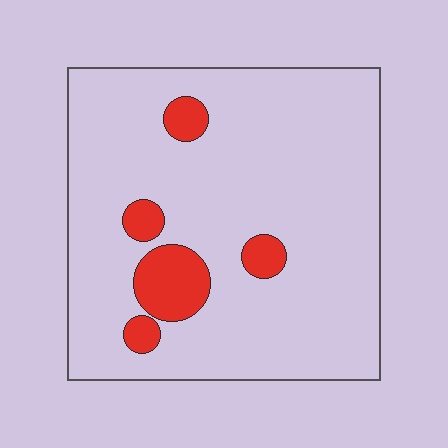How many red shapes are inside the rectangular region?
5.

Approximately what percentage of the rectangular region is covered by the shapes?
Approximately 10%.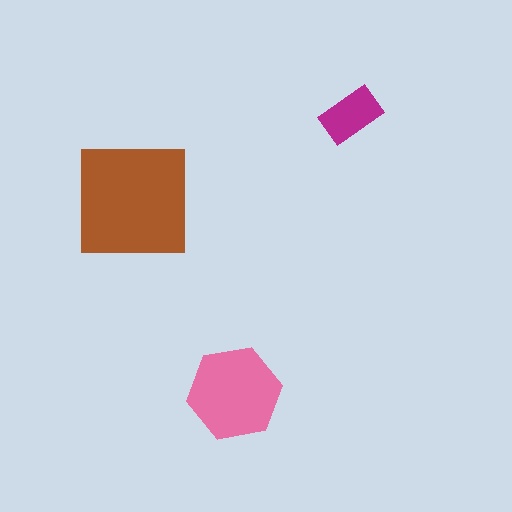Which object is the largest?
The brown square.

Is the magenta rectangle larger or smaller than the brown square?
Smaller.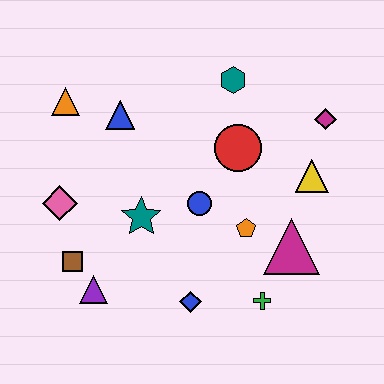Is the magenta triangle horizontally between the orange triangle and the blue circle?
No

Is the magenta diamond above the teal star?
Yes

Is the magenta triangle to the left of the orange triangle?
No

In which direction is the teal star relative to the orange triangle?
The teal star is below the orange triangle.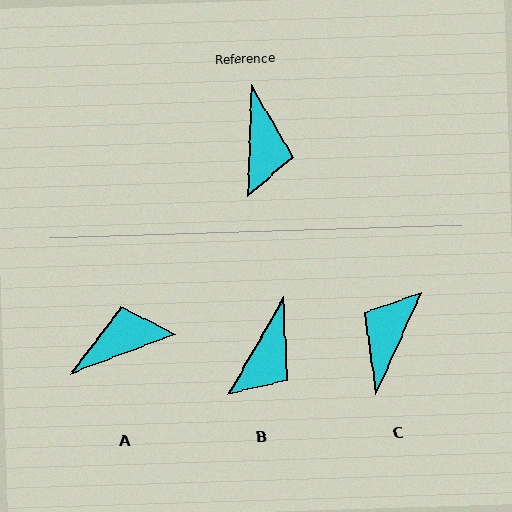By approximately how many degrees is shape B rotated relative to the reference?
Approximately 28 degrees clockwise.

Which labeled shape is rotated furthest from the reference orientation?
C, about 158 degrees away.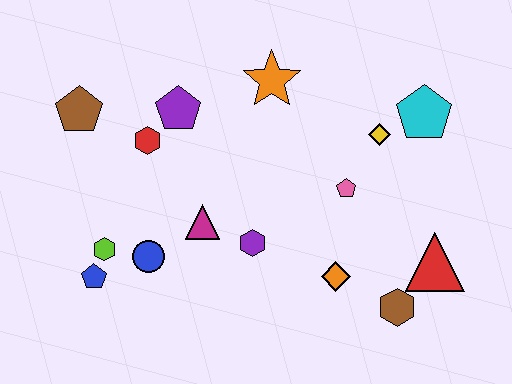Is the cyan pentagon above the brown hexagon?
Yes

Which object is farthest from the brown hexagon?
The brown pentagon is farthest from the brown hexagon.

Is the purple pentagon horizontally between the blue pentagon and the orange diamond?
Yes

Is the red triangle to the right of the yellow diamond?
Yes